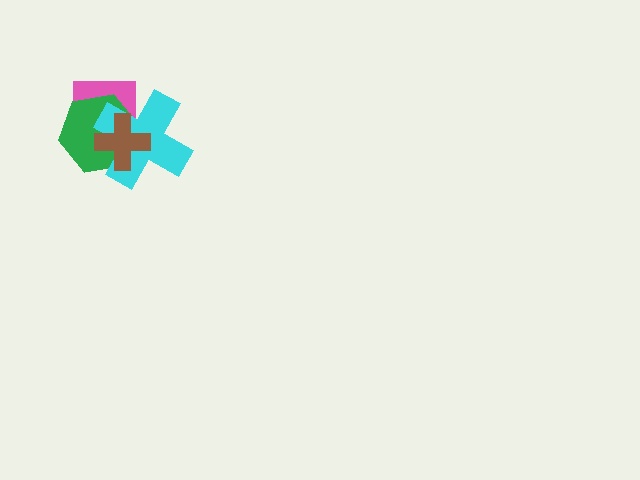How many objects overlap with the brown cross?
3 objects overlap with the brown cross.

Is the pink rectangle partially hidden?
Yes, it is partially covered by another shape.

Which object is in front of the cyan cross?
The brown cross is in front of the cyan cross.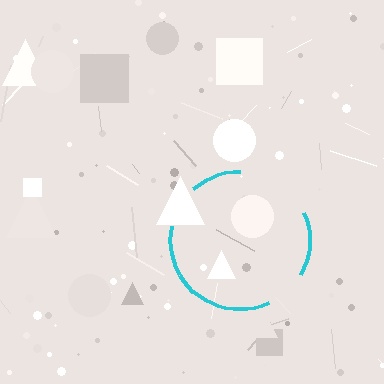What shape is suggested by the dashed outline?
The dashed outline suggests a circle.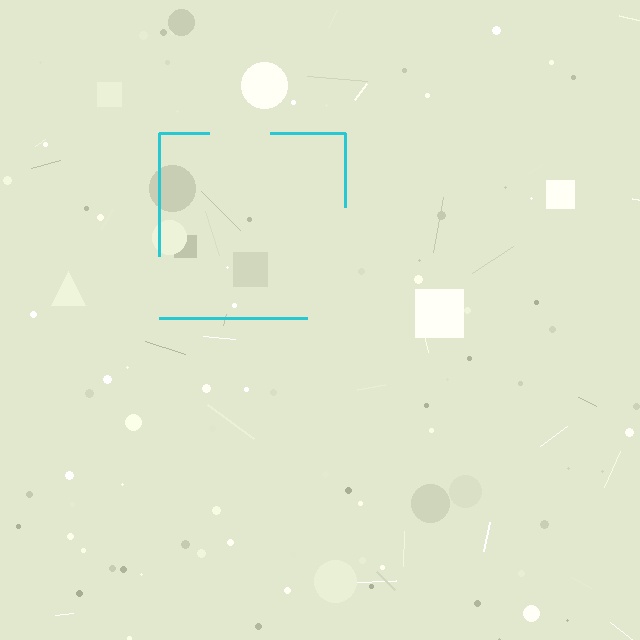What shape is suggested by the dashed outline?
The dashed outline suggests a square.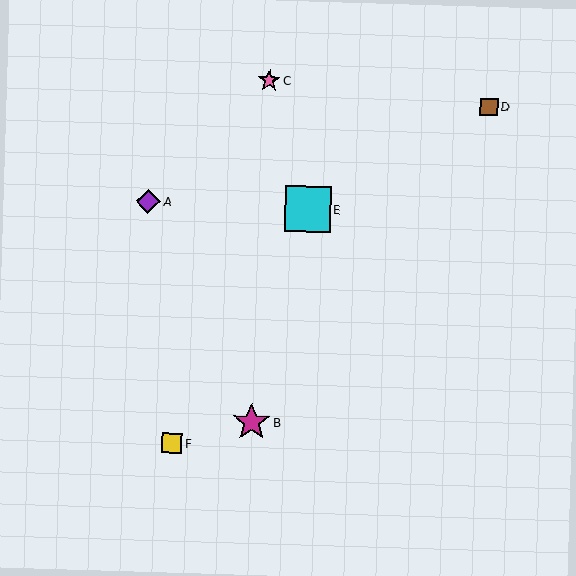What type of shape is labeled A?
Shape A is a purple diamond.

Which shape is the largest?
The cyan square (labeled E) is the largest.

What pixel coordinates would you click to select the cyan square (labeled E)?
Click at (308, 209) to select the cyan square E.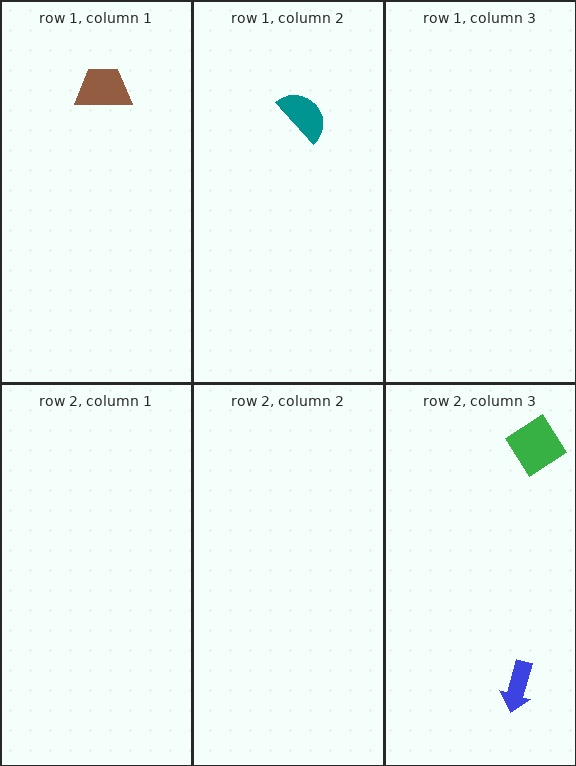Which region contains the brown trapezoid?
The row 1, column 1 region.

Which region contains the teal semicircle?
The row 1, column 2 region.